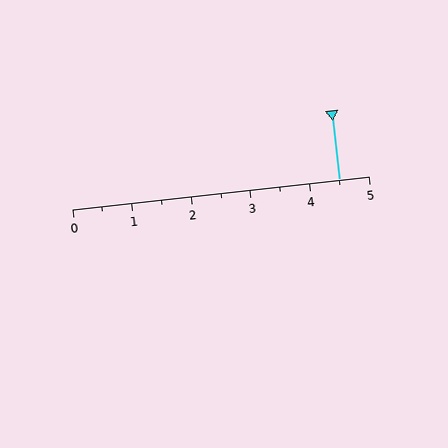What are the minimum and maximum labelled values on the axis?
The axis runs from 0 to 5.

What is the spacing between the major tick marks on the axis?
The major ticks are spaced 1 apart.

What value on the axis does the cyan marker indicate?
The marker indicates approximately 4.5.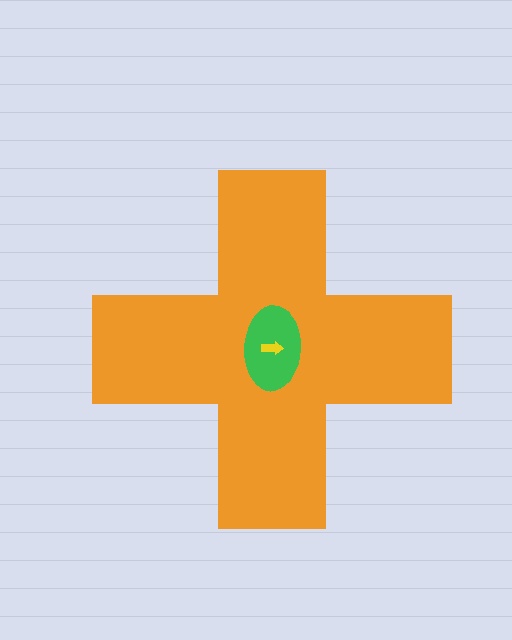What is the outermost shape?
The orange cross.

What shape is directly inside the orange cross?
The green ellipse.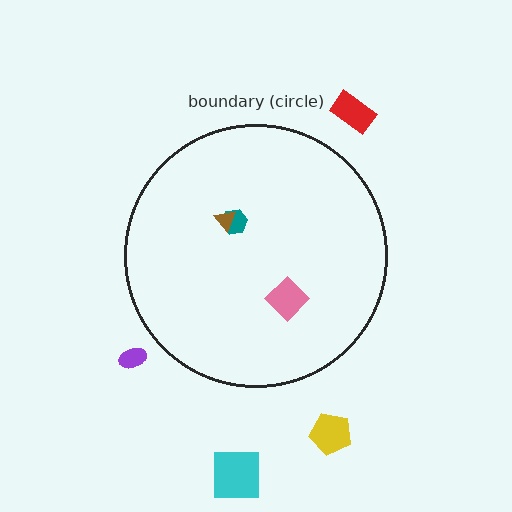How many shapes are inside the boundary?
3 inside, 4 outside.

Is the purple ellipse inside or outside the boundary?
Outside.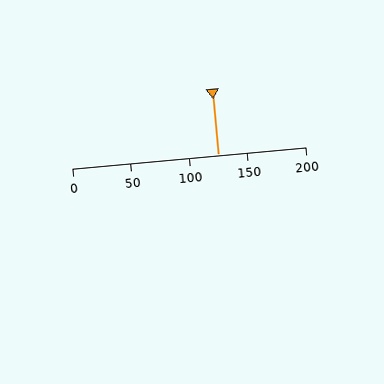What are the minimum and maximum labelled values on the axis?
The axis runs from 0 to 200.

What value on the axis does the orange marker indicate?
The marker indicates approximately 125.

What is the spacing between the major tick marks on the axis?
The major ticks are spaced 50 apart.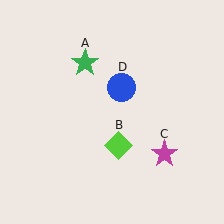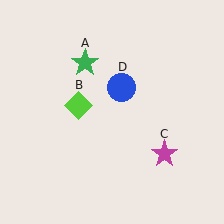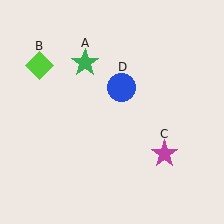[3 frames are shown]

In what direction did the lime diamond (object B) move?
The lime diamond (object B) moved up and to the left.